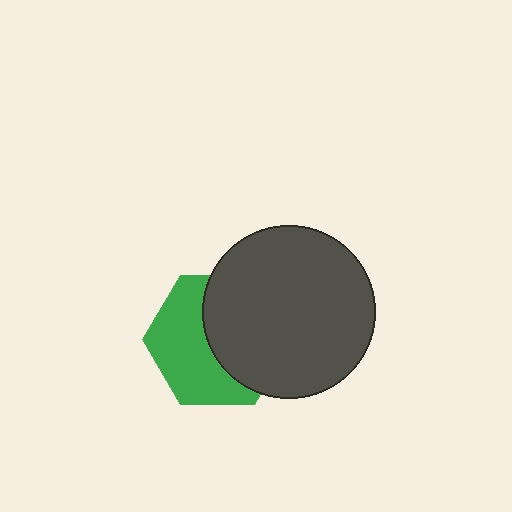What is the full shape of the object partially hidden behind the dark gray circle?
The partially hidden object is a green hexagon.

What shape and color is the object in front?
The object in front is a dark gray circle.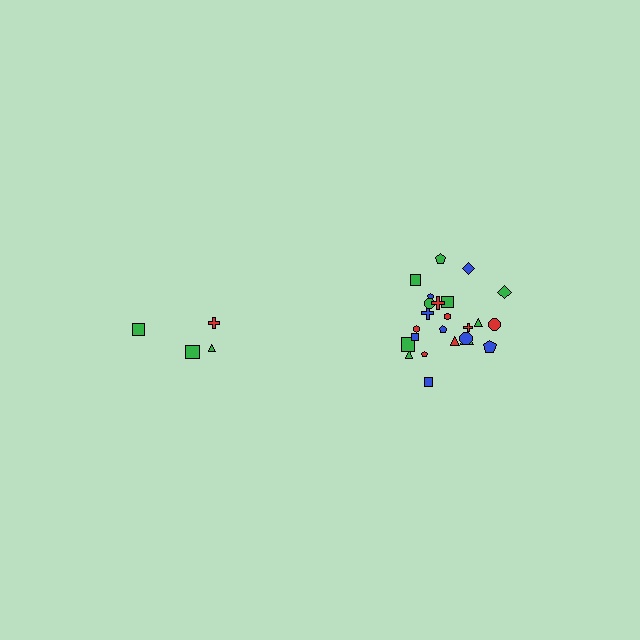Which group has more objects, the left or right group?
The right group.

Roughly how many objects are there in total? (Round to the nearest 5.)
Roughly 30 objects in total.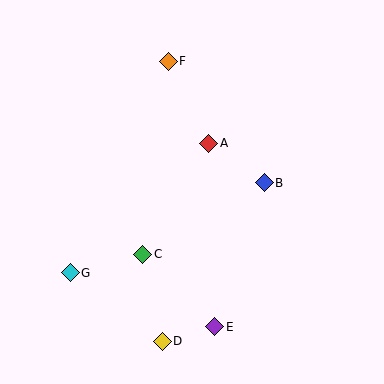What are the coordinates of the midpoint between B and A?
The midpoint between B and A is at (236, 163).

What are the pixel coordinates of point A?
Point A is at (209, 143).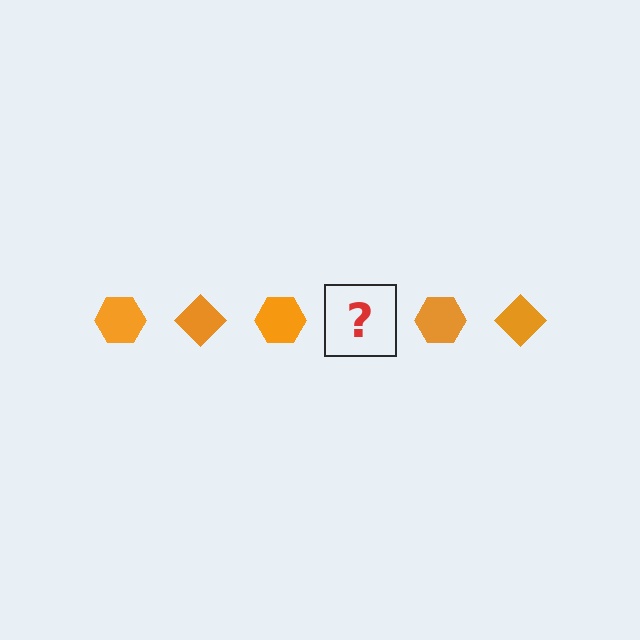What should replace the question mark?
The question mark should be replaced with an orange diamond.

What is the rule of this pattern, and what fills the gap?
The rule is that the pattern cycles through hexagon, diamond shapes in orange. The gap should be filled with an orange diamond.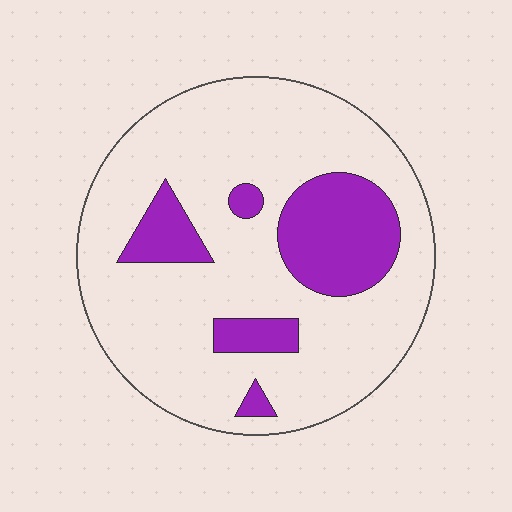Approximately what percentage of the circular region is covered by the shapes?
Approximately 20%.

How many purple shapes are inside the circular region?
5.